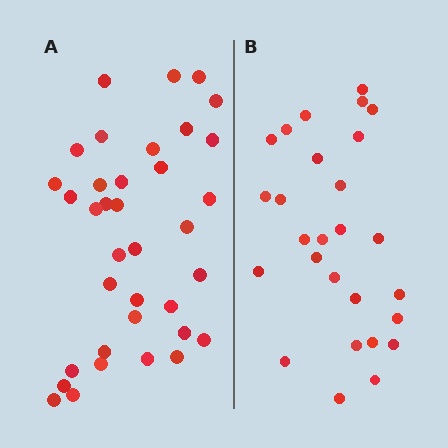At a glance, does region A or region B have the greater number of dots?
Region A (the left region) has more dots.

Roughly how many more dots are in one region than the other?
Region A has roughly 8 or so more dots than region B.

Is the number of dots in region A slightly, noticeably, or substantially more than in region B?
Region A has noticeably more, but not dramatically so. The ratio is roughly 1.3 to 1.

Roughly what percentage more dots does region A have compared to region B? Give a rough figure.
About 35% more.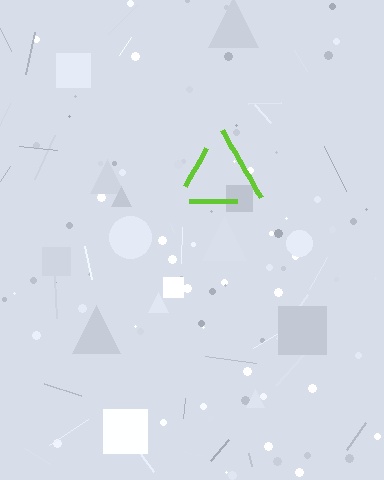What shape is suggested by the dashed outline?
The dashed outline suggests a triangle.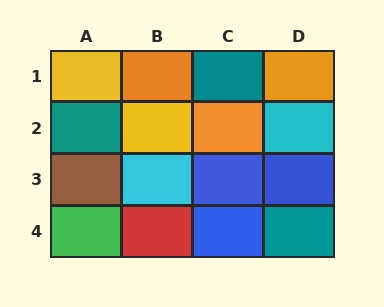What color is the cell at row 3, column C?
Blue.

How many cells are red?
1 cell is red.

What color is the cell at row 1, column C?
Teal.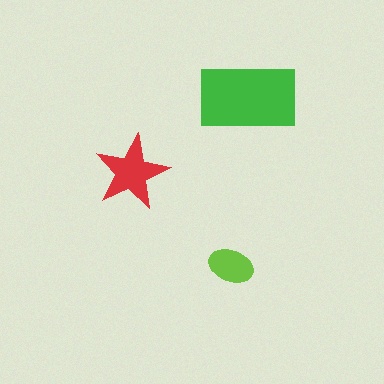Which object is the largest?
The green rectangle.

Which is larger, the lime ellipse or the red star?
The red star.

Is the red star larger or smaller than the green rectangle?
Smaller.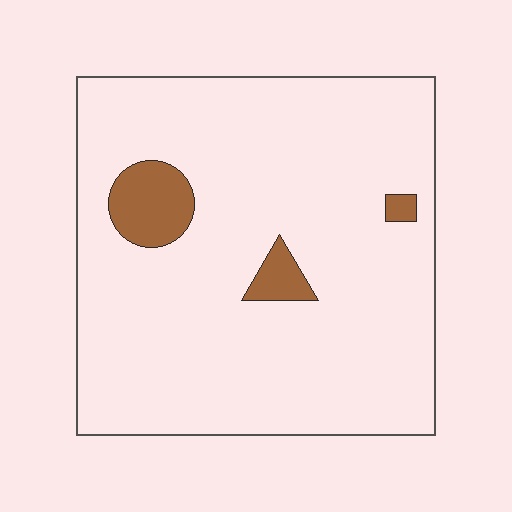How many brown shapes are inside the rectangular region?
3.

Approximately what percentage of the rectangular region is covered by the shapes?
Approximately 5%.